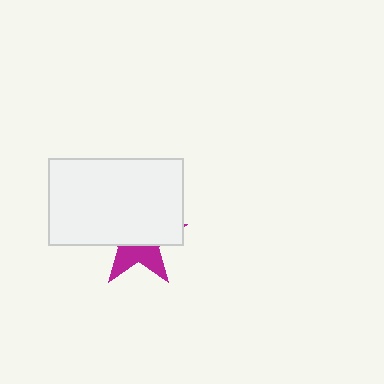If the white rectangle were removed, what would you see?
You would see the complete magenta star.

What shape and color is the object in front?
The object in front is a white rectangle.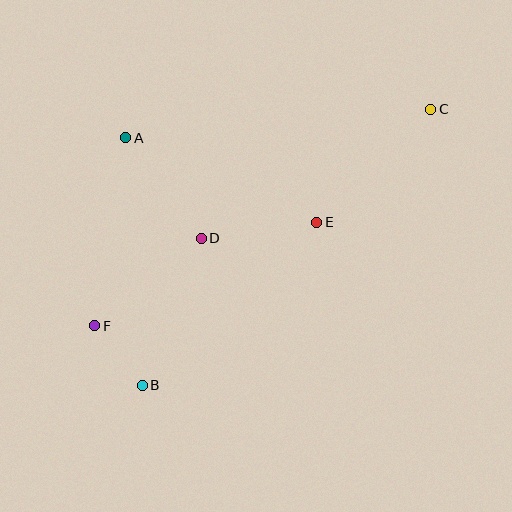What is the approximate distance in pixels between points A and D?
The distance between A and D is approximately 126 pixels.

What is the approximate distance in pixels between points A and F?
The distance between A and F is approximately 191 pixels.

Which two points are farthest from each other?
Points C and F are farthest from each other.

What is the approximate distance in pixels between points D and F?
The distance between D and F is approximately 138 pixels.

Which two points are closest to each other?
Points B and F are closest to each other.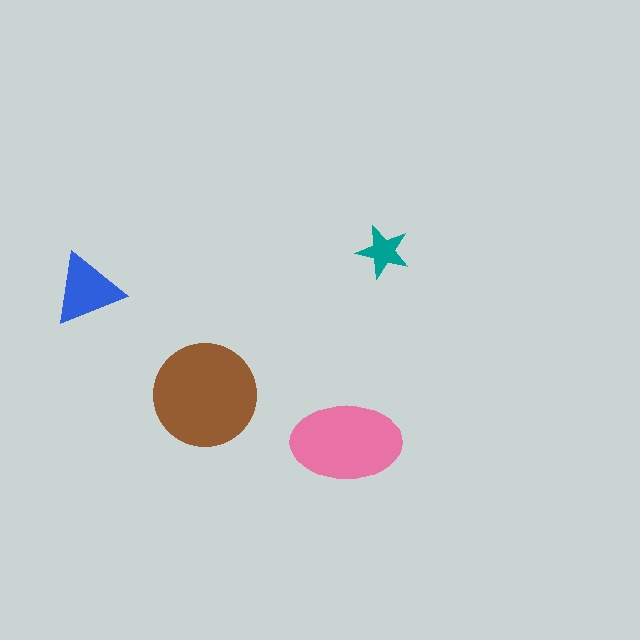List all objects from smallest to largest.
The teal star, the blue triangle, the pink ellipse, the brown circle.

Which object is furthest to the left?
The blue triangle is leftmost.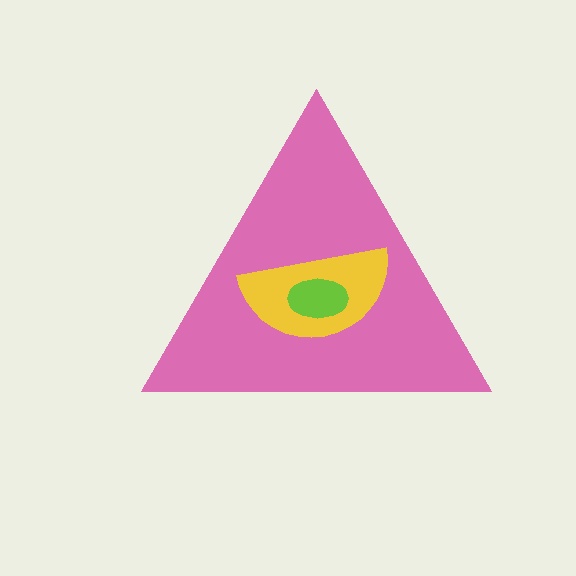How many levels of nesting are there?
3.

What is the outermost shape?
The pink triangle.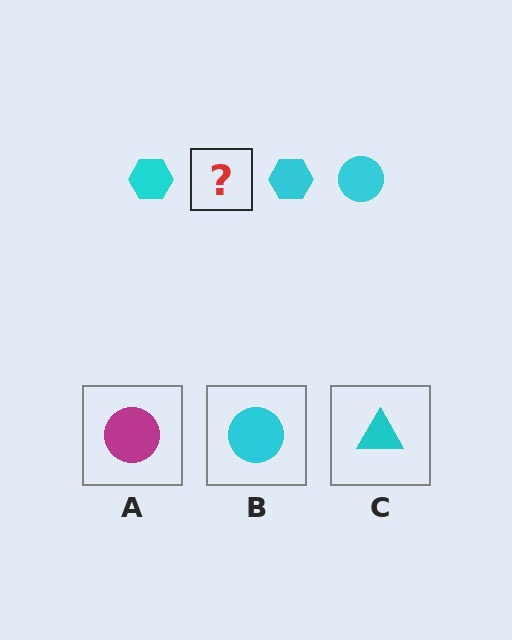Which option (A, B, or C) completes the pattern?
B.